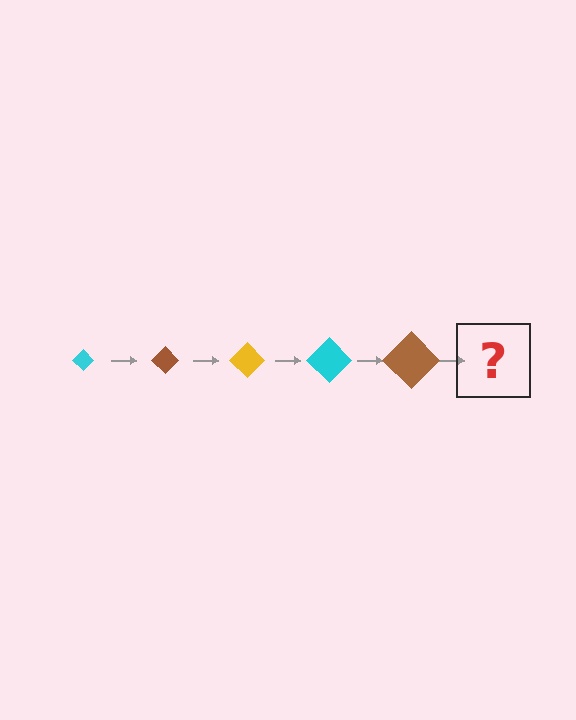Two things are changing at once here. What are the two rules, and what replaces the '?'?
The two rules are that the diamond grows larger each step and the color cycles through cyan, brown, and yellow. The '?' should be a yellow diamond, larger than the previous one.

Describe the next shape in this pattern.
It should be a yellow diamond, larger than the previous one.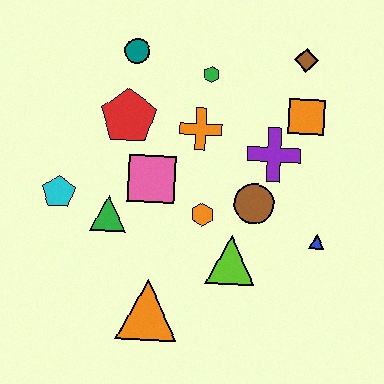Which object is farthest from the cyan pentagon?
The brown diamond is farthest from the cyan pentagon.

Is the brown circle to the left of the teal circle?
No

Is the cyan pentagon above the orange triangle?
Yes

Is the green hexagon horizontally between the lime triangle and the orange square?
No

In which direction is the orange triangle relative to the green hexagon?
The orange triangle is below the green hexagon.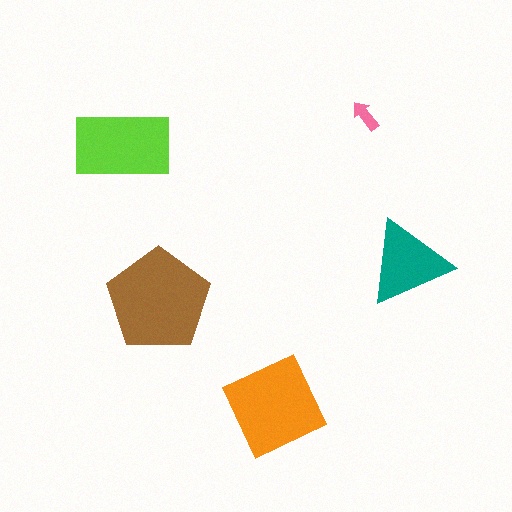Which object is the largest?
The brown pentagon.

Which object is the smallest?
The pink arrow.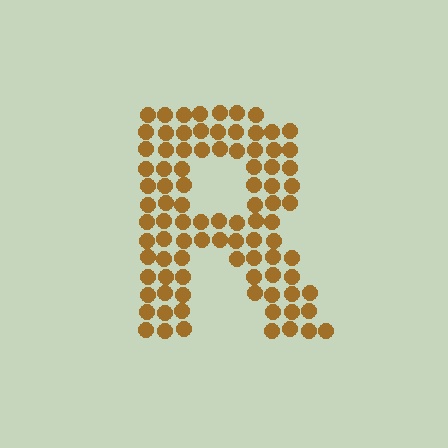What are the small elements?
The small elements are circles.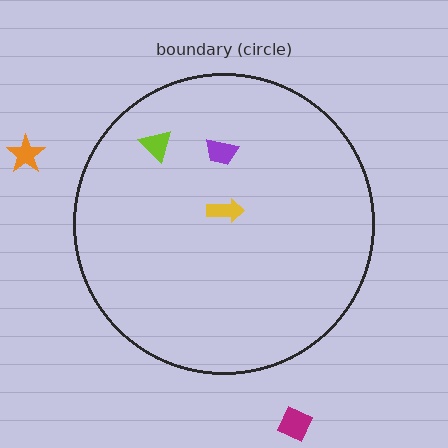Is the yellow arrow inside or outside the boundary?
Inside.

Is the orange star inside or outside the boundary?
Outside.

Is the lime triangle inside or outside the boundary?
Inside.